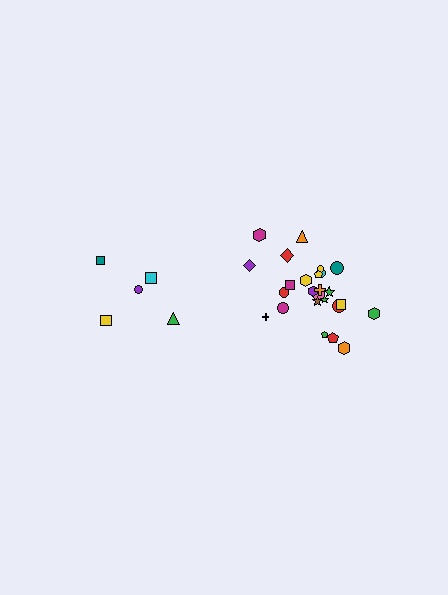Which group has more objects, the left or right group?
The right group.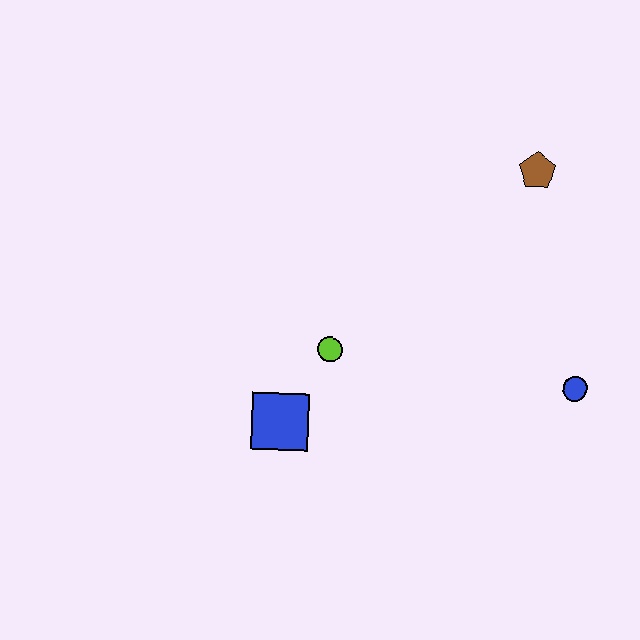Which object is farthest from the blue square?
The brown pentagon is farthest from the blue square.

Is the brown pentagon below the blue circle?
No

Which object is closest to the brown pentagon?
The blue circle is closest to the brown pentagon.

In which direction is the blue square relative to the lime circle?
The blue square is below the lime circle.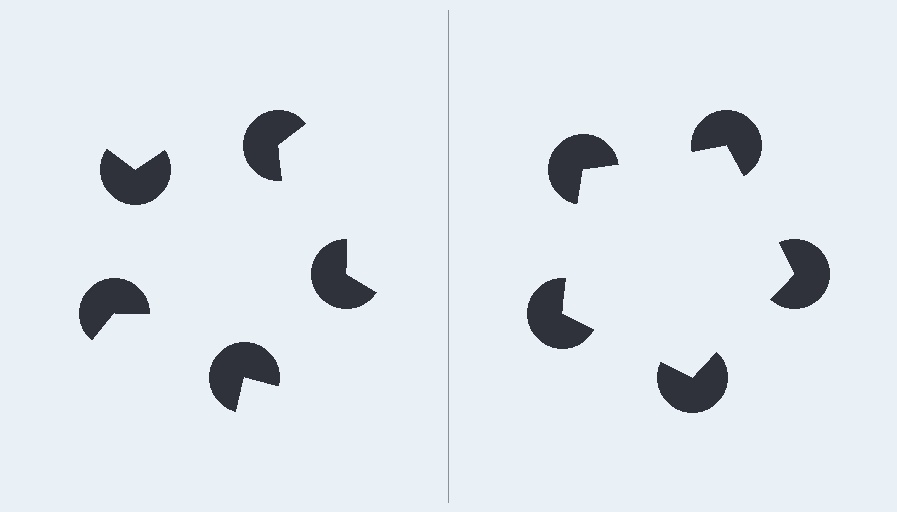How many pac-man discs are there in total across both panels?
10 — 5 on each side.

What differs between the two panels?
The pac-man discs are positioned identically on both sides; only the wedge orientations differ. On the right they align to a pentagon; on the left they are misaligned.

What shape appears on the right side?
An illusory pentagon.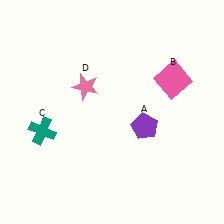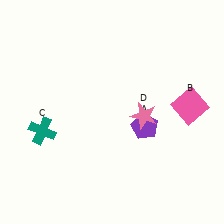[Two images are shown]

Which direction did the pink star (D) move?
The pink star (D) moved right.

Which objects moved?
The objects that moved are: the pink square (B), the pink star (D).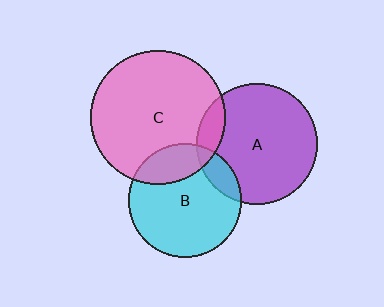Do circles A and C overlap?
Yes.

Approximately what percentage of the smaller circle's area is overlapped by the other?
Approximately 10%.